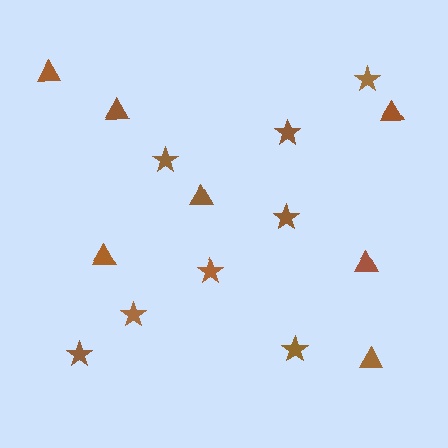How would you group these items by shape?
There are 2 groups: one group of triangles (7) and one group of stars (8).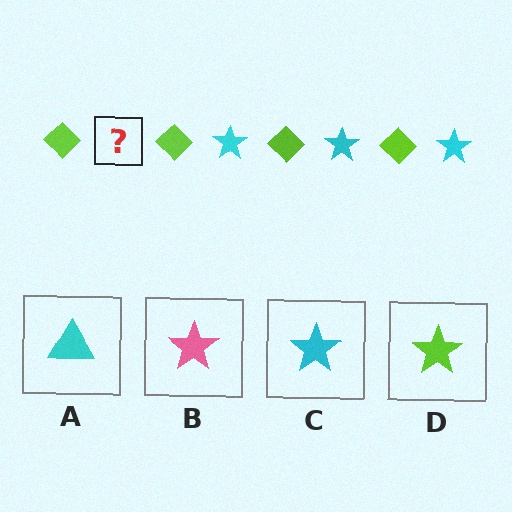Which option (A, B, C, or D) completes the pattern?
C.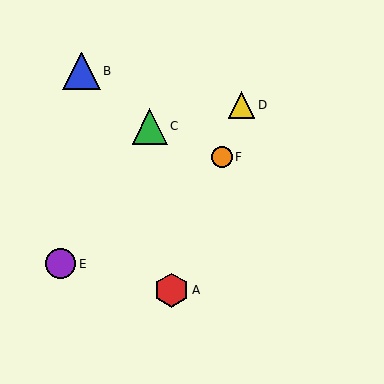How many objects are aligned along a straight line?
3 objects (A, D, F) are aligned along a straight line.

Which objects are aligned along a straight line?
Objects A, D, F are aligned along a straight line.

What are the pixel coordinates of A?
Object A is at (171, 290).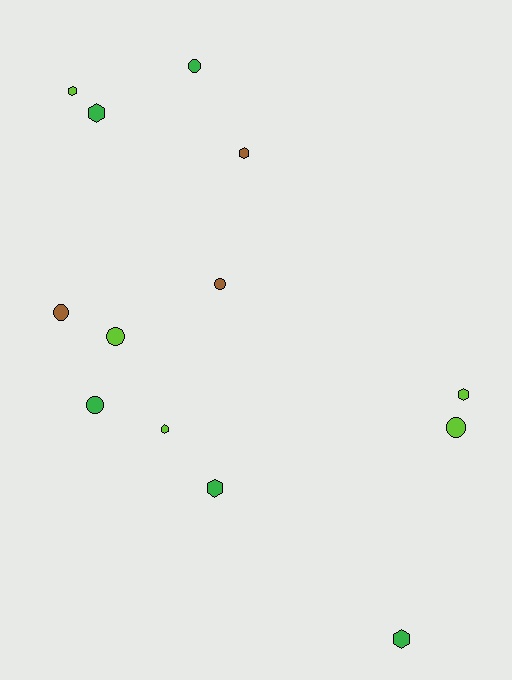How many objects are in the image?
There are 13 objects.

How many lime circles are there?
There are 2 lime circles.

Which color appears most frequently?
Green, with 5 objects.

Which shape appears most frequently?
Hexagon, with 7 objects.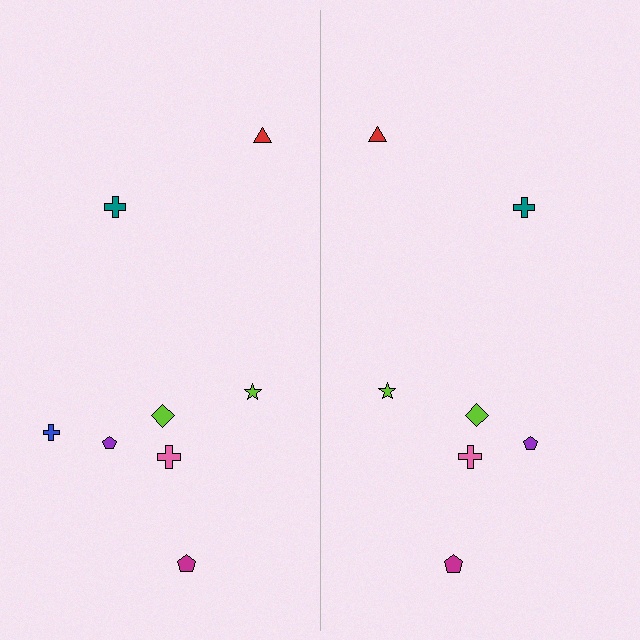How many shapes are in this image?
There are 15 shapes in this image.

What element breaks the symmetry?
A blue cross is missing from the right side.